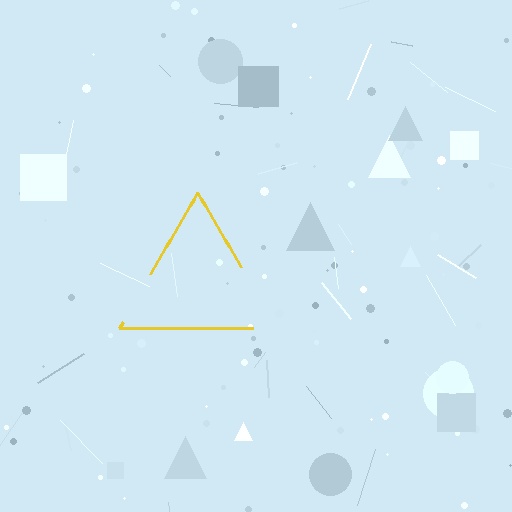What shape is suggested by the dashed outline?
The dashed outline suggests a triangle.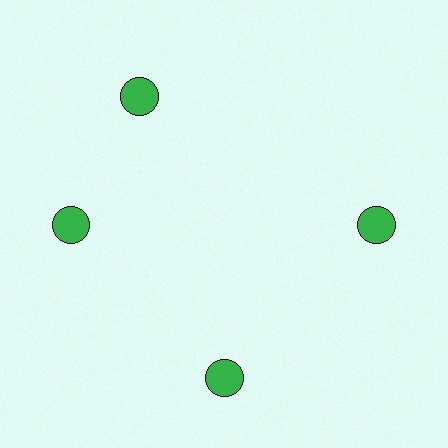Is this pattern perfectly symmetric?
No. The 4 green circles are arranged in a ring, but one element near the 12 o'clock position is rotated out of alignment along the ring, breaking the 4-fold rotational symmetry.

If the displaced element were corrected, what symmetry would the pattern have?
It would have 4-fold rotational symmetry — the pattern would map onto itself every 90 degrees.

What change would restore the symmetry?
The symmetry would be restored by rotating it back into even spacing with its neighbors so that all 4 circles sit at equal angles and equal distance from the center.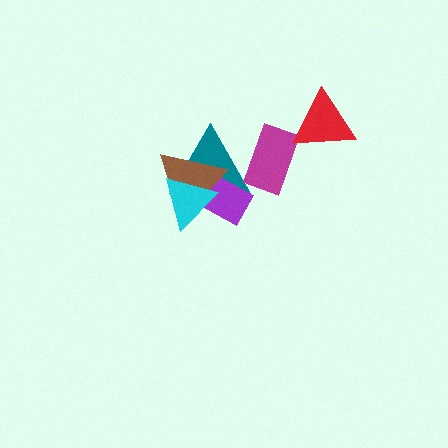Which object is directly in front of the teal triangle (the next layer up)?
The purple rectangle is directly in front of the teal triangle.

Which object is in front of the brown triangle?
The cyan triangle is in front of the brown triangle.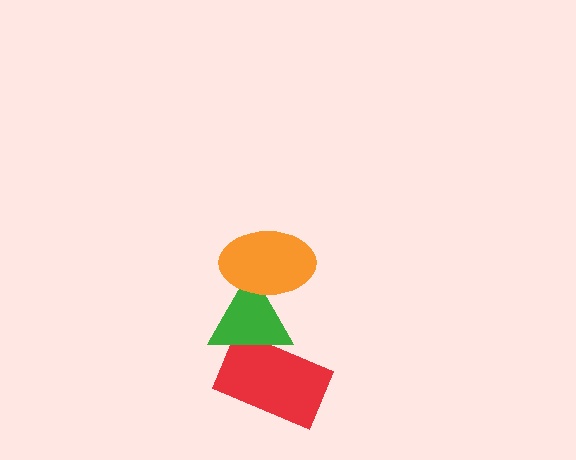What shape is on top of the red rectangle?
The green triangle is on top of the red rectangle.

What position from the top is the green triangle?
The green triangle is 2nd from the top.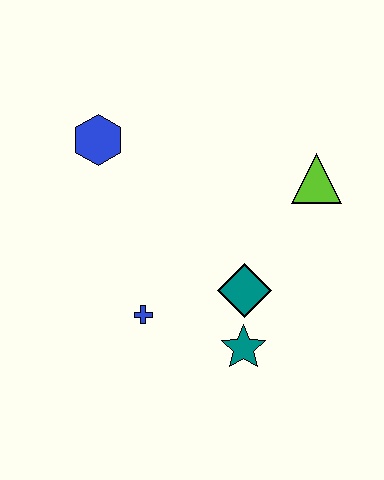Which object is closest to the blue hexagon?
The blue cross is closest to the blue hexagon.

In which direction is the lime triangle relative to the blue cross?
The lime triangle is to the right of the blue cross.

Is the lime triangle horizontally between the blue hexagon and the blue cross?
No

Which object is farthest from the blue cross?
The lime triangle is farthest from the blue cross.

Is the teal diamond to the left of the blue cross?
No